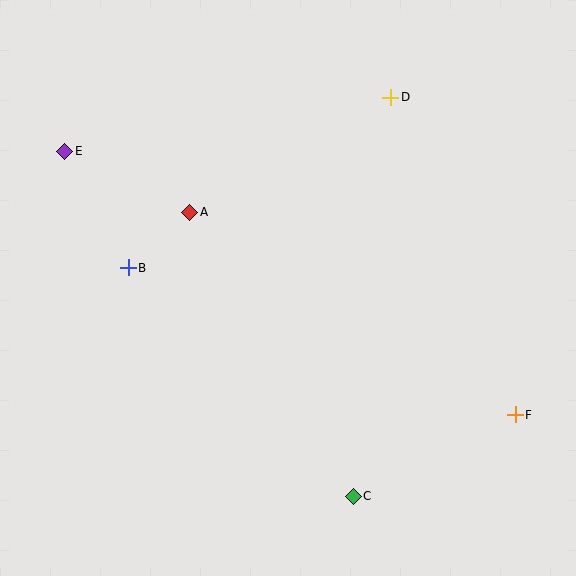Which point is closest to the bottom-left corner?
Point B is closest to the bottom-left corner.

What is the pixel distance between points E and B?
The distance between E and B is 132 pixels.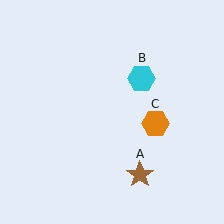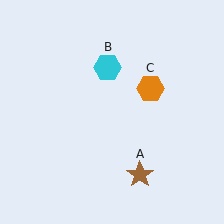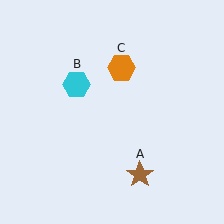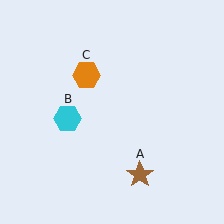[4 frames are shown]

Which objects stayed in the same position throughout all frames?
Brown star (object A) remained stationary.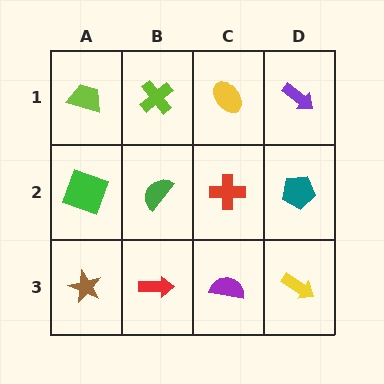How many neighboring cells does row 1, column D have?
2.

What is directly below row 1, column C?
A red cross.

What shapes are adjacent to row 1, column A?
A green square (row 2, column A), a lime cross (row 1, column B).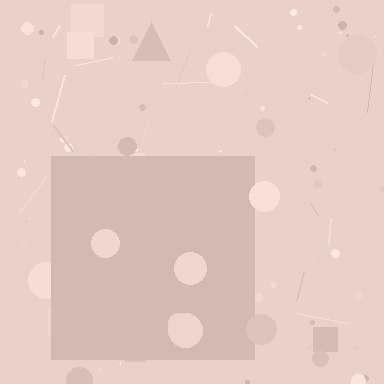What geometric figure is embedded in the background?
A square is embedded in the background.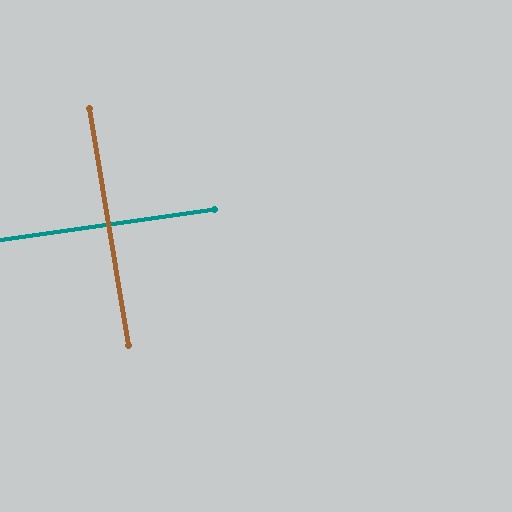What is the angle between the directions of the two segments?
Approximately 89 degrees.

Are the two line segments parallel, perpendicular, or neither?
Perpendicular — they meet at approximately 89°.